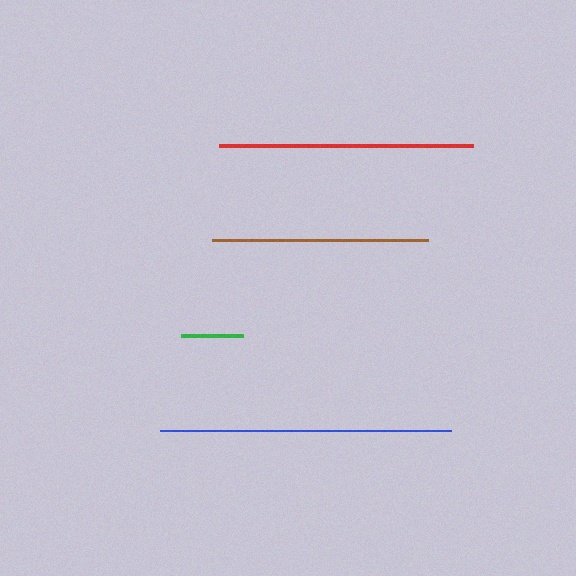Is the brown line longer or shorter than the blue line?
The blue line is longer than the brown line.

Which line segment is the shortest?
The green line is the shortest at approximately 62 pixels.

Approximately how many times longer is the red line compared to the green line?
The red line is approximately 4.1 times the length of the green line.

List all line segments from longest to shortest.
From longest to shortest: blue, red, brown, green.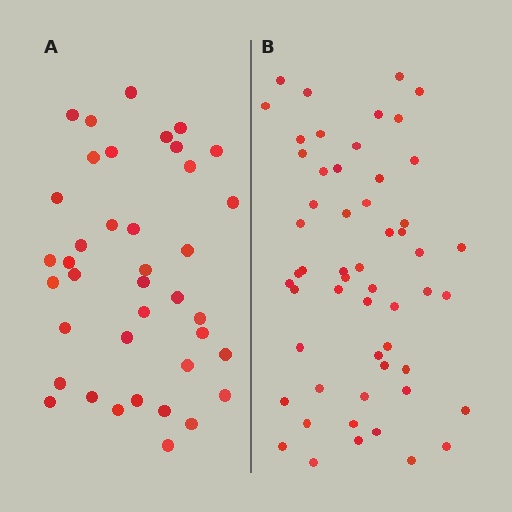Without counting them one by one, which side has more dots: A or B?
Region B (the right region) has more dots.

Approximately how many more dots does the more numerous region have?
Region B has approximately 15 more dots than region A.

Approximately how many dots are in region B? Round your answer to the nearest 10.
About 60 dots. (The exact count is 55, which rounds to 60.)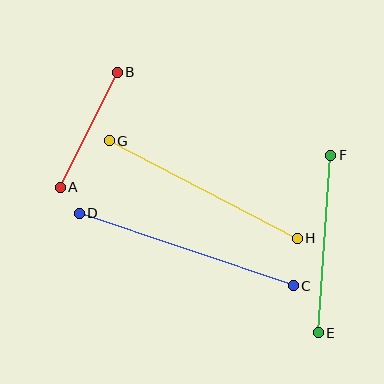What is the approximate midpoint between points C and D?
The midpoint is at approximately (186, 250) pixels.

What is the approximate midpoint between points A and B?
The midpoint is at approximately (89, 130) pixels.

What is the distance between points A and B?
The distance is approximately 129 pixels.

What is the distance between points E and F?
The distance is approximately 178 pixels.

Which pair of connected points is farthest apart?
Points C and D are farthest apart.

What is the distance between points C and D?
The distance is approximately 226 pixels.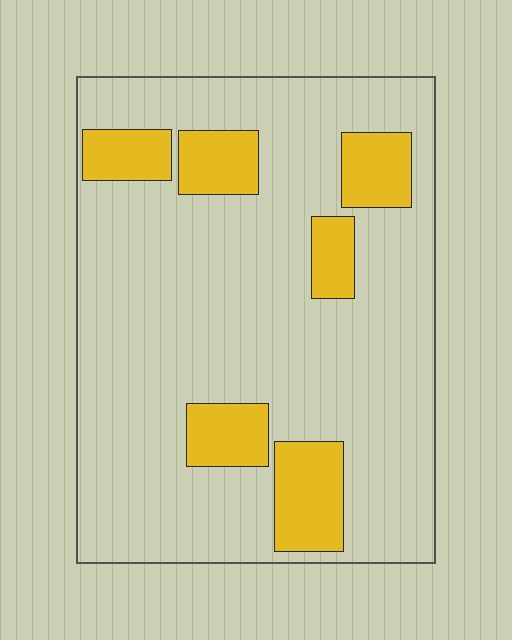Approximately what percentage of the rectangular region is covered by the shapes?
Approximately 20%.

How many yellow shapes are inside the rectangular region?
6.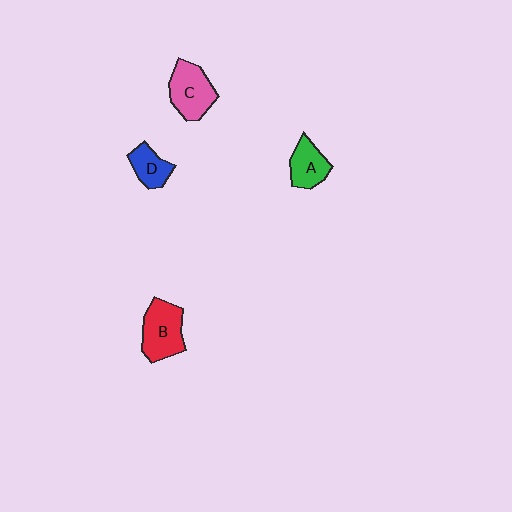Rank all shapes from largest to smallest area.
From largest to smallest: B (red), C (pink), A (green), D (blue).